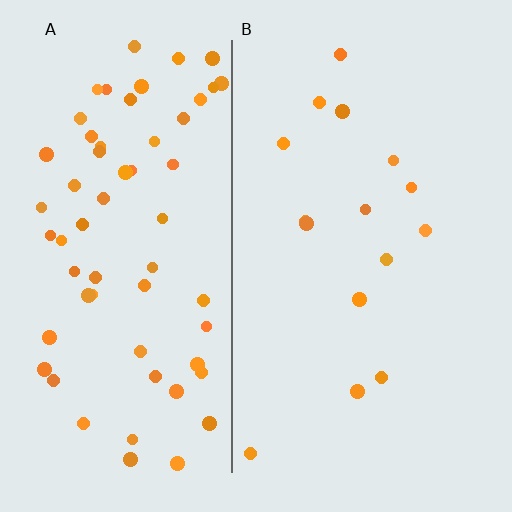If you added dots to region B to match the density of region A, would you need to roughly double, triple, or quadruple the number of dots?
Approximately quadruple.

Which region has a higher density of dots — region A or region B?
A (the left).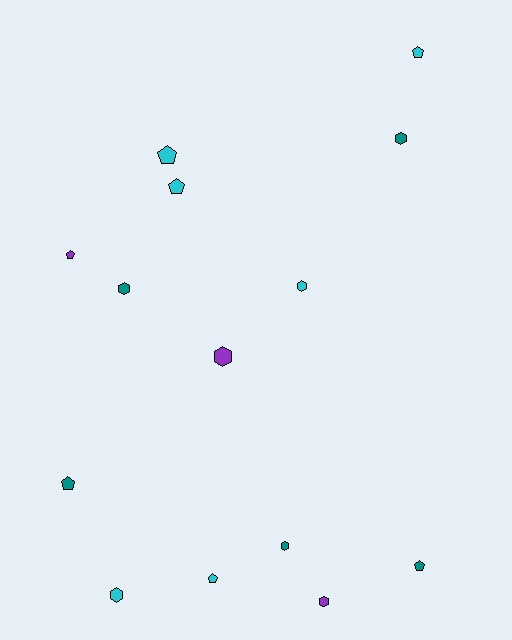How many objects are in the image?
There are 14 objects.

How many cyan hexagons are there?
There are 2 cyan hexagons.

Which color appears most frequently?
Cyan, with 6 objects.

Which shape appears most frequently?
Hexagon, with 7 objects.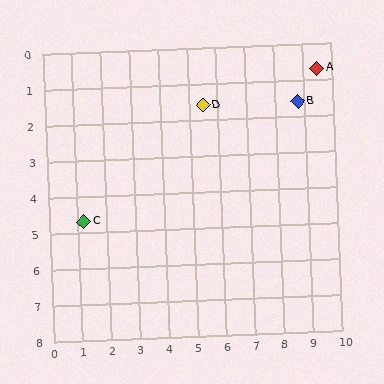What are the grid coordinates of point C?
Point C is at approximately (1.2, 4.7).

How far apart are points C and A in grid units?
Points C and A are about 9.2 grid units apart.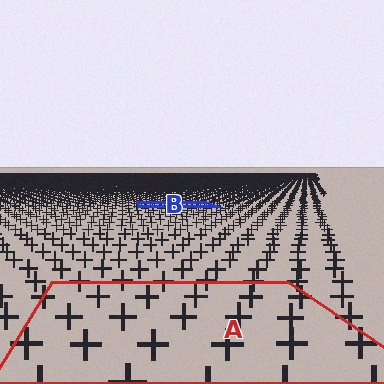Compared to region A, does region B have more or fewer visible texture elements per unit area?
Region B has more texture elements per unit area — they are packed more densely because it is farther away.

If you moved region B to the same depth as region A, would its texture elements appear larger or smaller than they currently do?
They would appear larger. At a closer depth, the same texture elements are projected at a bigger on-screen size.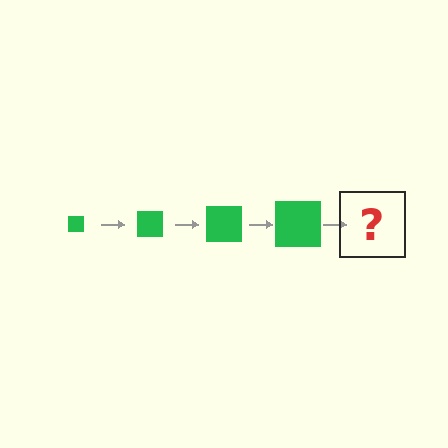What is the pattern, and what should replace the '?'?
The pattern is that the square gets progressively larger each step. The '?' should be a green square, larger than the previous one.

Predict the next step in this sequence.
The next step is a green square, larger than the previous one.